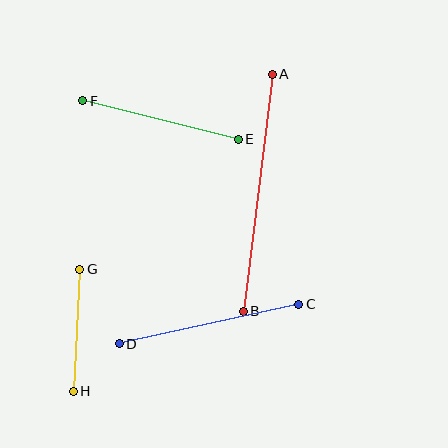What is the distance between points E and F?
The distance is approximately 160 pixels.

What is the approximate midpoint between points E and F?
The midpoint is at approximately (161, 120) pixels.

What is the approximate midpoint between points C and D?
The midpoint is at approximately (209, 324) pixels.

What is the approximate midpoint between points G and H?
The midpoint is at approximately (76, 330) pixels.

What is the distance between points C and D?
The distance is approximately 184 pixels.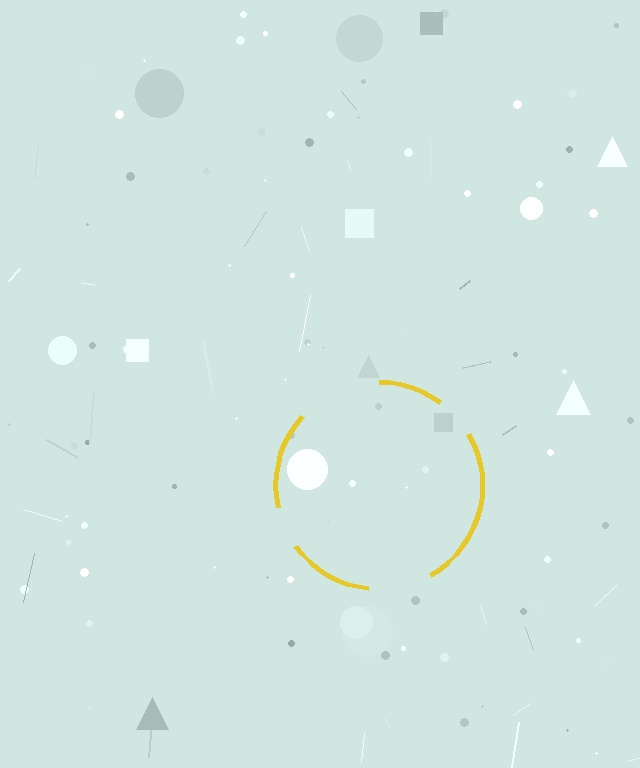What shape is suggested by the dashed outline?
The dashed outline suggests a circle.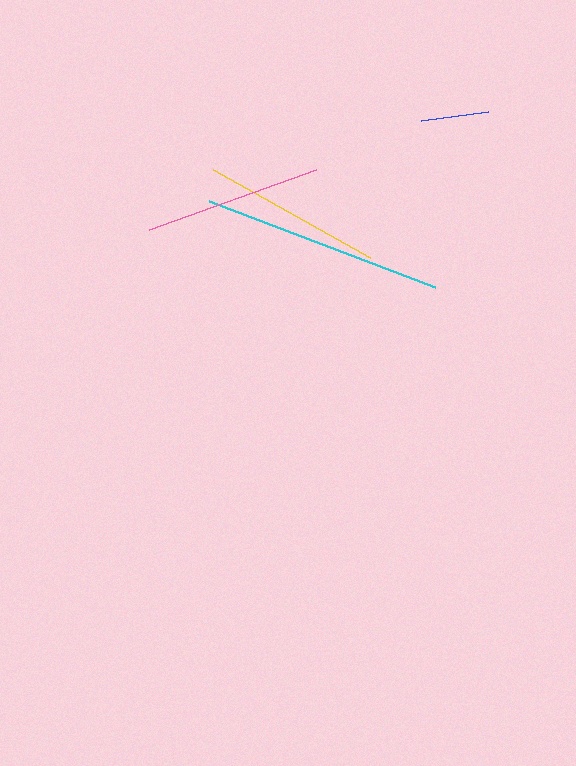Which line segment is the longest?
The cyan line is the longest at approximately 242 pixels.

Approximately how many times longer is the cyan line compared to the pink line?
The cyan line is approximately 1.4 times the length of the pink line.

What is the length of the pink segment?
The pink segment is approximately 177 pixels long.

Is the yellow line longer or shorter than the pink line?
The yellow line is longer than the pink line.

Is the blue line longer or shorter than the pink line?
The pink line is longer than the blue line.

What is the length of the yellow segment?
The yellow segment is approximately 180 pixels long.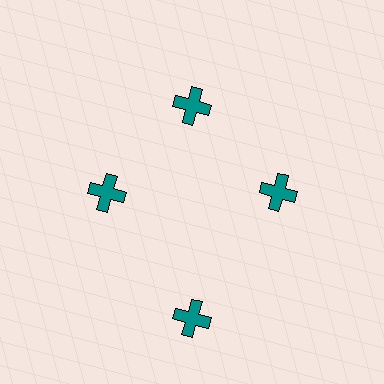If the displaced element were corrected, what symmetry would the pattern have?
It would have 4-fold rotational symmetry — the pattern would map onto itself every 90 degrees.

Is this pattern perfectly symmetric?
No. The 4 teal crosses are arranged in a ring, but one element near the 6 o'clock position is pushed outward from the center, breaking the 4-fold rotational symmetry.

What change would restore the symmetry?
The symmetry would be restored by moving it inward, back onto the ring so that all 4 crosses sit at equal angles and equal distance from the center.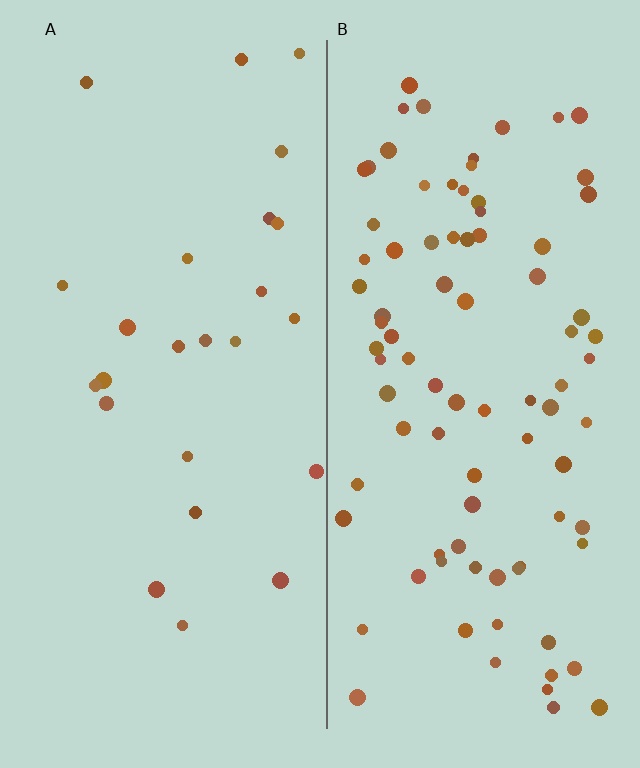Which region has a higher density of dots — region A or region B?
B (the right).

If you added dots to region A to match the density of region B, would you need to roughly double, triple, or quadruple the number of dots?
Approximately quadruple.